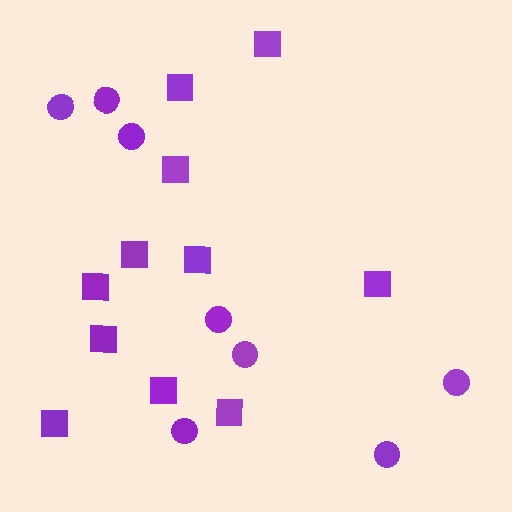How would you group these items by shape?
There are 2 groups: one group of circles (8) and one group of squares (11).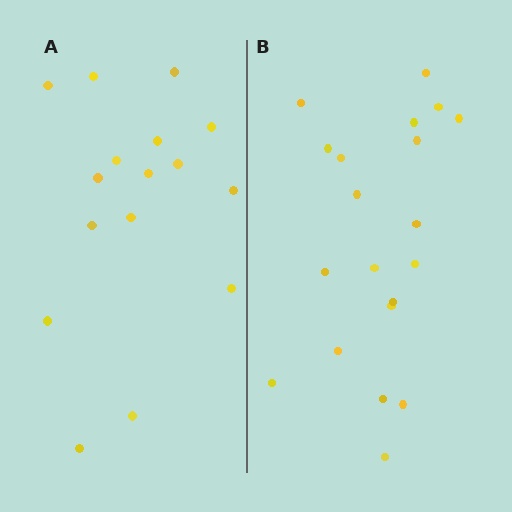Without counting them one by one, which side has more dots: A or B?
Region B (the right region) has more dots.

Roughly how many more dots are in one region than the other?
Region B has about 4 more dots than region A.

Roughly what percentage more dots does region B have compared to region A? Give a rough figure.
About 25% more.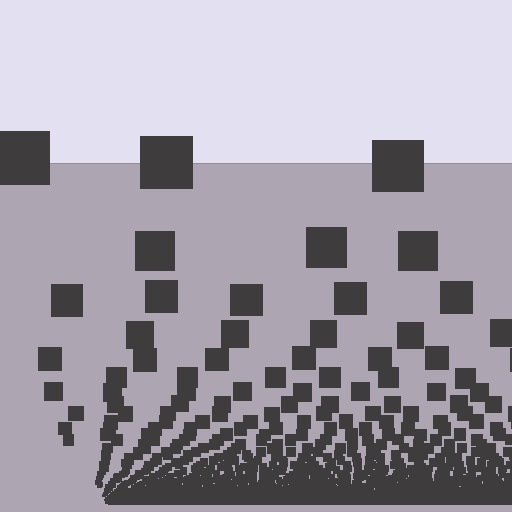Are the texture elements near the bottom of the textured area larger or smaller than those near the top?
Smaller. The gradient is inverted — elements near the bottom are smaller and denser.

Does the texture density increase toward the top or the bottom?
Density increases toward the bottom.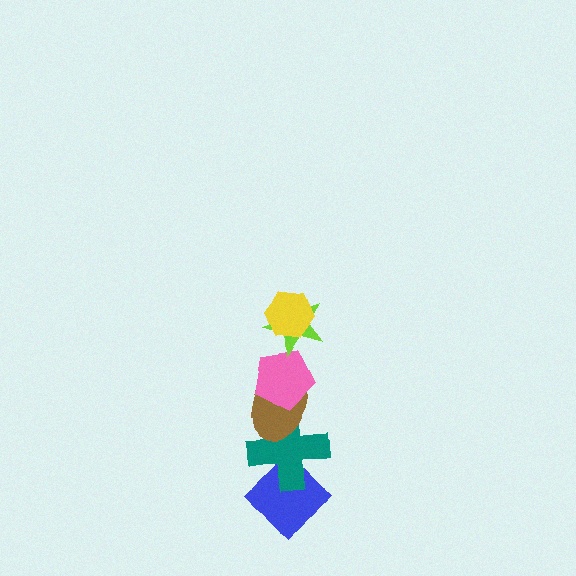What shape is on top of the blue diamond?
The teal cross is on top of the blue diamond.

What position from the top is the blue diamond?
The blue diamond is 6th from the top.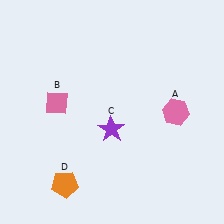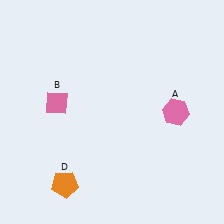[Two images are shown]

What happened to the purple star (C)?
The purple star (C) was removed in Image 2. It was in the bottom-left area of Image 1.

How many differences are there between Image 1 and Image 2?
There is 1 difference between the two images.